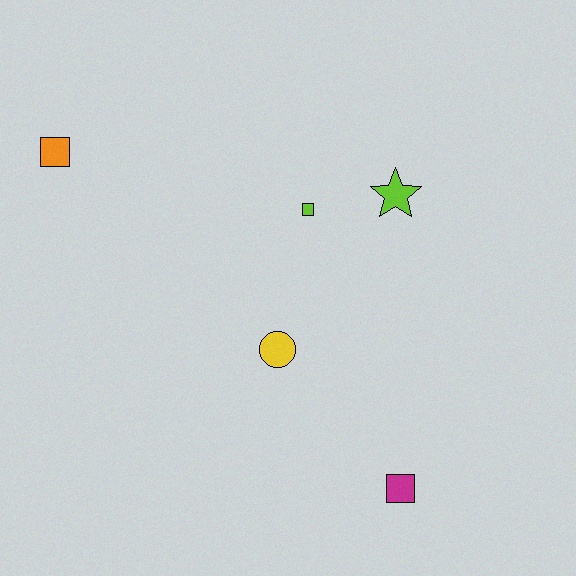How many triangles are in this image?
There are no triangles.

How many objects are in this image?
There are 5 objects.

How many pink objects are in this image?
There are no pink objects.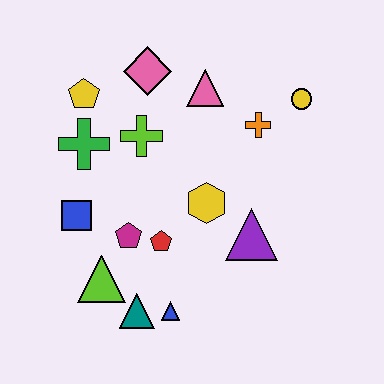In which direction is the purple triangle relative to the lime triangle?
The purple triangle is to the right of the lime triangle.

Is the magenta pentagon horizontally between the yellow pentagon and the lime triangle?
No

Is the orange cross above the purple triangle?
Yes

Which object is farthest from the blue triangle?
The yellow circle is farthest from the blue triangle.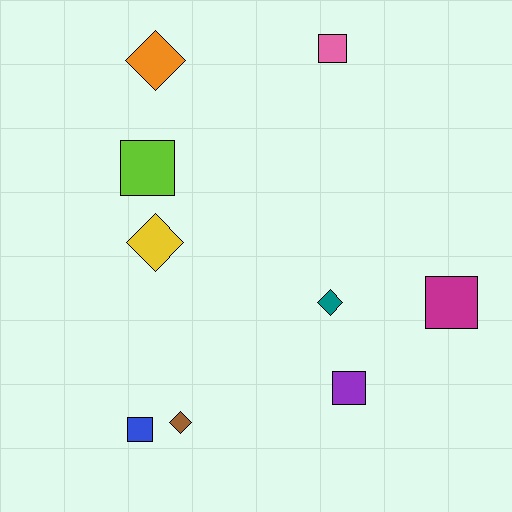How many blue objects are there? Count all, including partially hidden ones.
There is 1 blue object.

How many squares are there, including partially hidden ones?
There are 5 squares.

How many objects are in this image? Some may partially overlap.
There are 9 objects.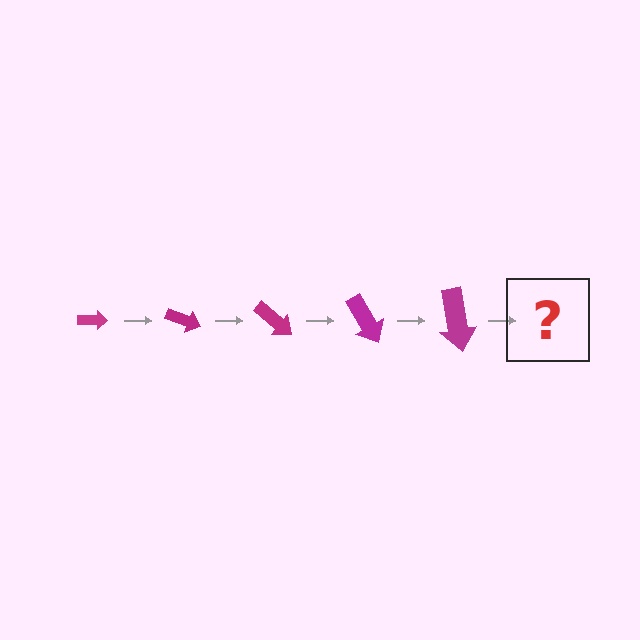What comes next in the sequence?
The next element should be an arrow, larger than the previous one and rotated 100 degrees from the start.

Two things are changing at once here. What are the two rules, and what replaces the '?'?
The two rules are that the arrow grows larger each step and it rotates 20 degrees each step. The '?' should be an arrow, larger than the previous one and rotated 100 degrees from the start.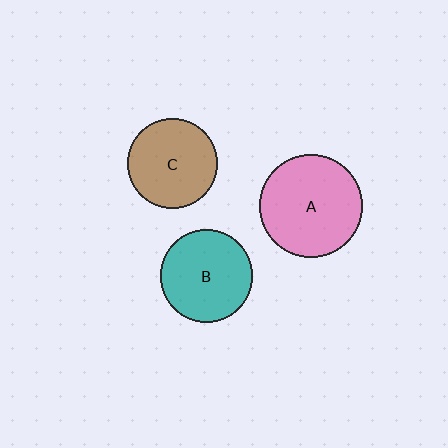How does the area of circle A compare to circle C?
Approximately 1.3 times.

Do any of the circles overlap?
No, none of the circles overlap.